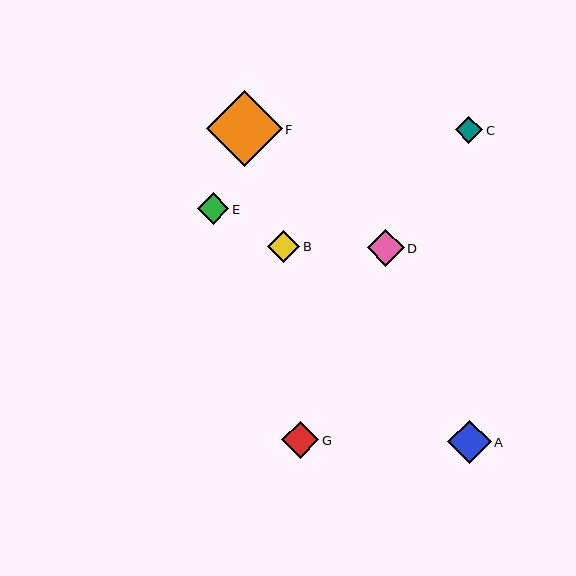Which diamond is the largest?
Diamond F is the largest with a size of approximately 75 pixels.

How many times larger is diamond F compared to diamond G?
Diamond F is approximately 2.0 times the size of diamond G.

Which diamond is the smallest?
Diamond C is the smallest with a size of approximately 28 pixels.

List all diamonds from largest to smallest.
From largest to smallest: F, A, G, D, B, E, C.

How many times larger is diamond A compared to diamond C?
Diamond A is approximately 1.6 times the size of diamond C.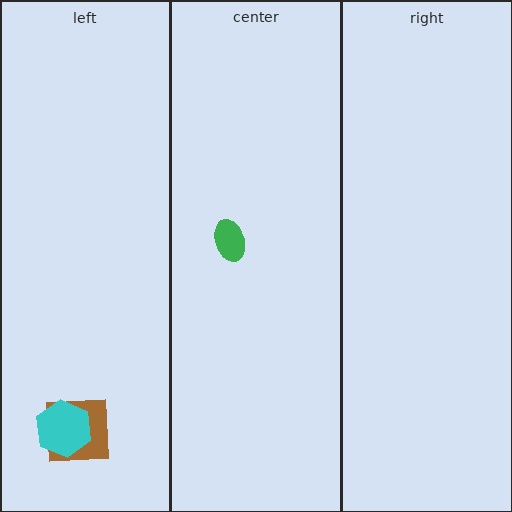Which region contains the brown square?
The left region.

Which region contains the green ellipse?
The center region.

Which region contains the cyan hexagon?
The left region.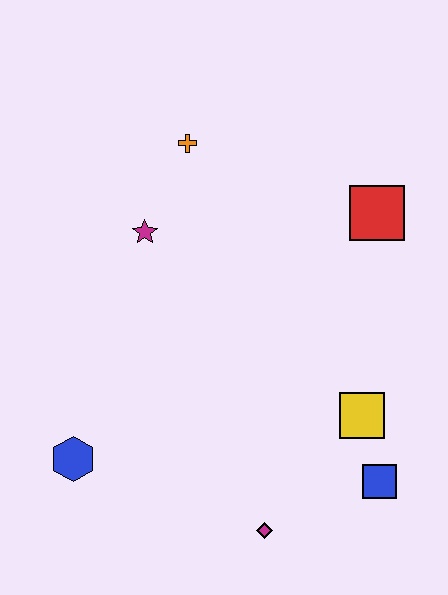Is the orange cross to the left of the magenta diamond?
Yes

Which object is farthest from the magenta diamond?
The orange cross is farthest from the magenta diamond.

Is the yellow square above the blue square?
Yes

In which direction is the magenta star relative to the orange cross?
The magenta star is below the orange cross.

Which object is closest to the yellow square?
The blue square is closest to the yellow square.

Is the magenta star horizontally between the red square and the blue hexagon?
Yes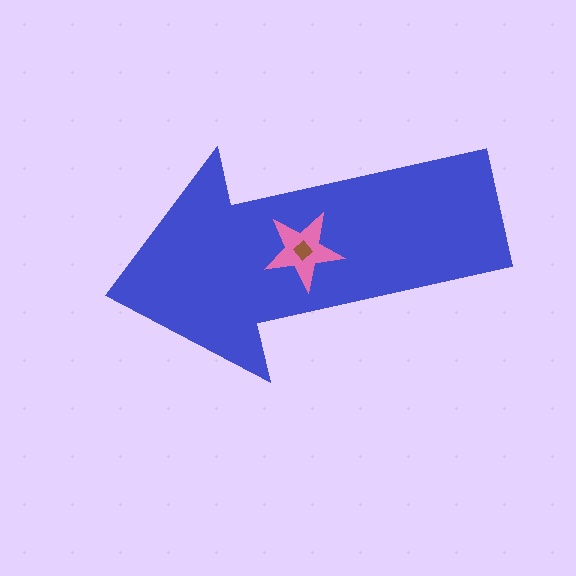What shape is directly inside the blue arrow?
The pink star.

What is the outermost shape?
The blue arrow.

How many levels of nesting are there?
3.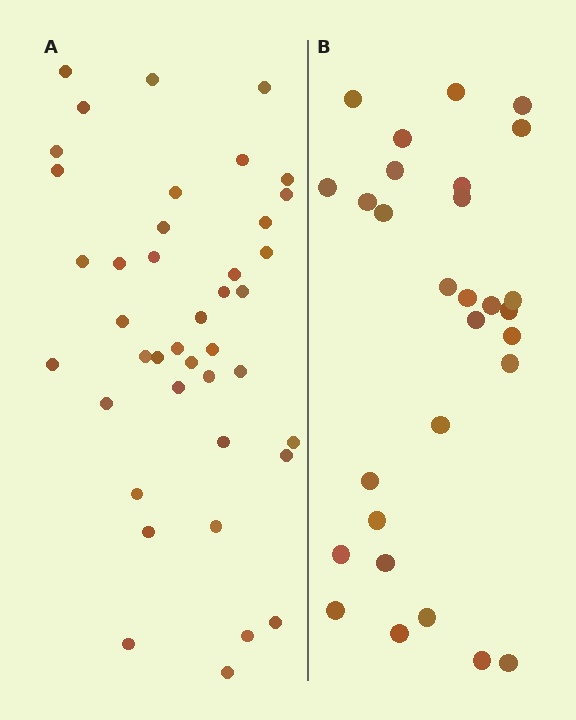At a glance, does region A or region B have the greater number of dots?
Region A (the left region) has more dots.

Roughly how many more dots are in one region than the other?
Region A has roughly 12 or so more dots than region B.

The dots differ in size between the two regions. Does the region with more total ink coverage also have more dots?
No. Region B has more total ink coverage because its dots are larger, but region A actually contains more individual dots. Total area can be misleading — the number of items is what matters here.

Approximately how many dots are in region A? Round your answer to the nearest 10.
About 40 dots. (The exact count is 41, which rounds to 40.)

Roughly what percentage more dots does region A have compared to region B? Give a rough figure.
About 40% more.